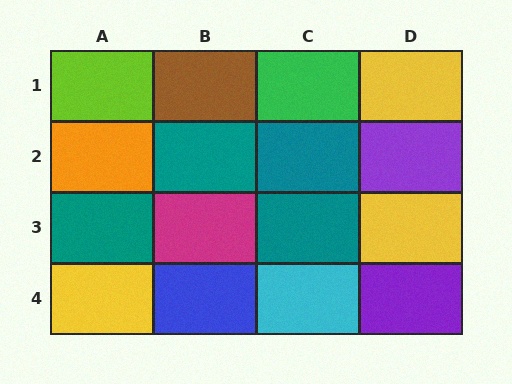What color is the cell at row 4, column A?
Yellow.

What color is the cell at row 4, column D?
Purple.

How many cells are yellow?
3 cells are yellow.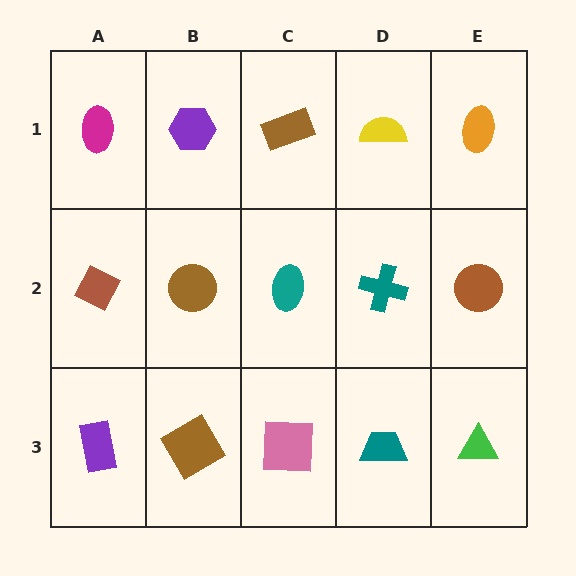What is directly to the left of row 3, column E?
A teal trapezoid.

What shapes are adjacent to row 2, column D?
A yellow semicircle (row 1, column D), a teal trapezoid (row 3, column D), a teal ellipse (row 2, column C), a brown circle (row 2, column E).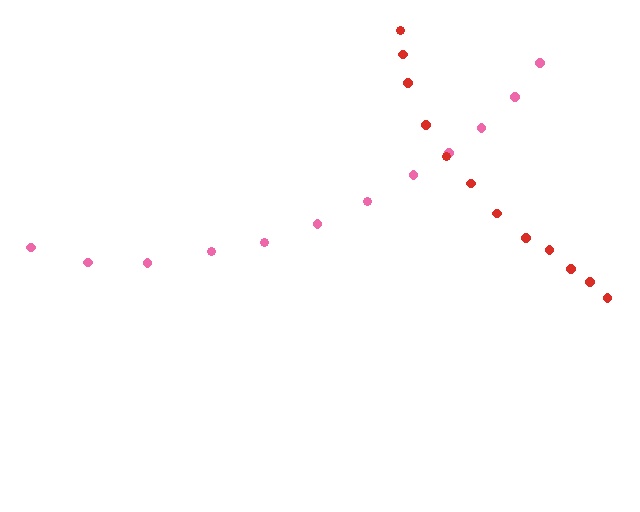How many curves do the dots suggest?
There are 2 distinct paths.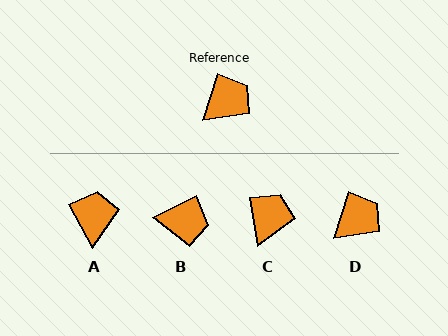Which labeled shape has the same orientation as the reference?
D.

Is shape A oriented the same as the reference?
No, it is off by about 46 degrees.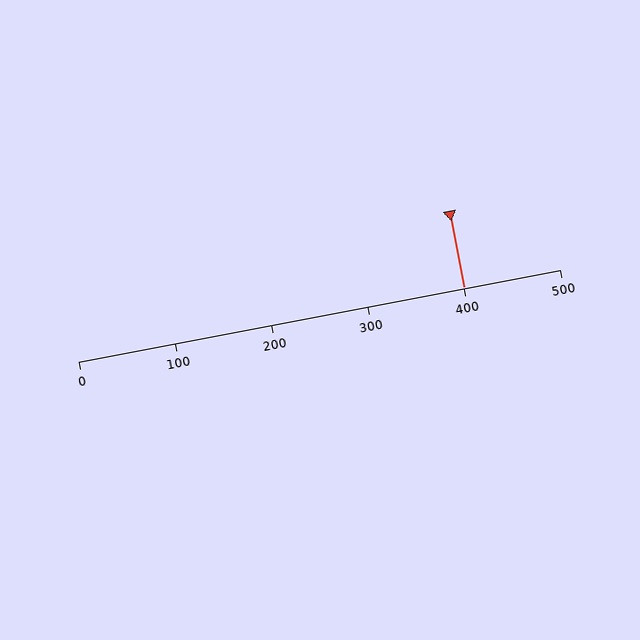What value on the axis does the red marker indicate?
The marker indicates approximately 400.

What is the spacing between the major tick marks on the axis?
The major ticks are spaced 100 apart.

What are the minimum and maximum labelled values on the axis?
The axis runs from 0 to 500.